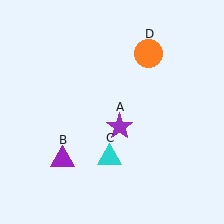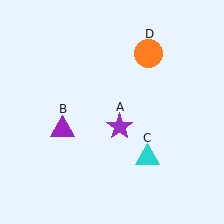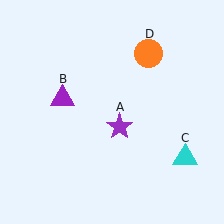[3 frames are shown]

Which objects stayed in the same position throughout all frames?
Purple star (object A) and orange circle (object D) remained stationary.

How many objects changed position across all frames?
2 objects changed position: purple triangle (object B), cyan triangle (object C).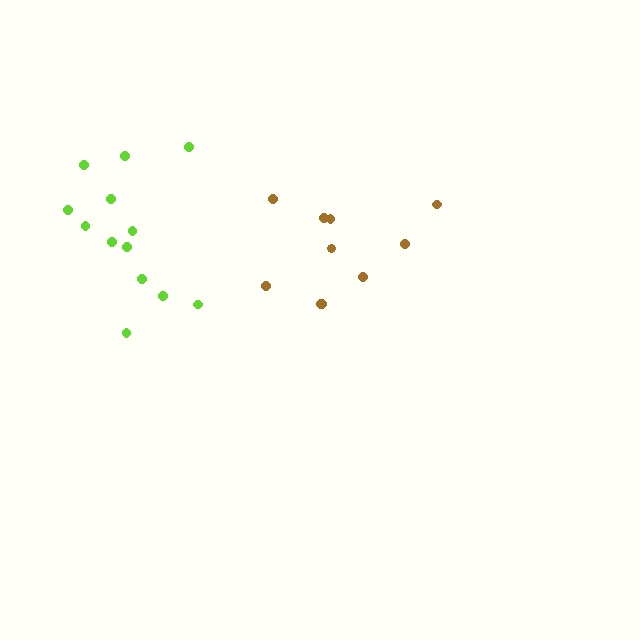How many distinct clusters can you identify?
There are 2 distinct clusters.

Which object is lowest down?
The lime cluster is bottommost.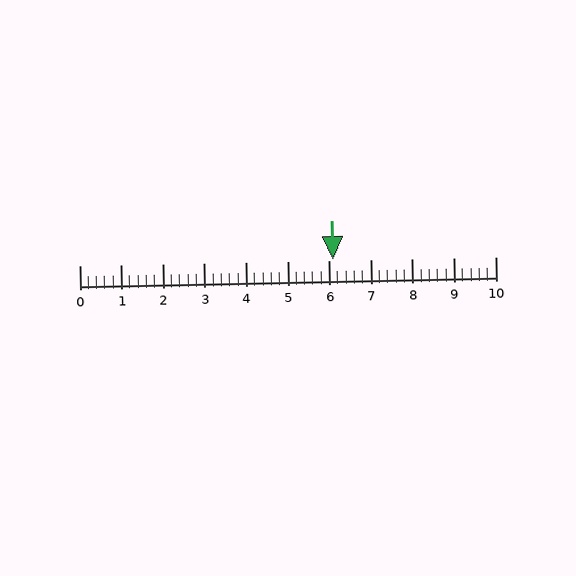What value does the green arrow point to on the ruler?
The green arrow points to approximately 6.1.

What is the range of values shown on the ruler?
The ruler shows values from 0 to 10.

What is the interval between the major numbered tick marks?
The major tick marks are spaced 1 units apart.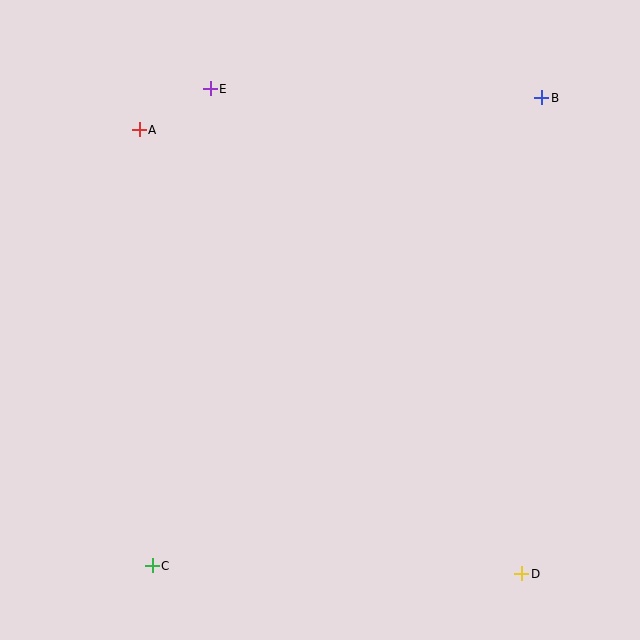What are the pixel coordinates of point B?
Point B is at (542, 98).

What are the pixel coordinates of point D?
Point D is at (522, 574).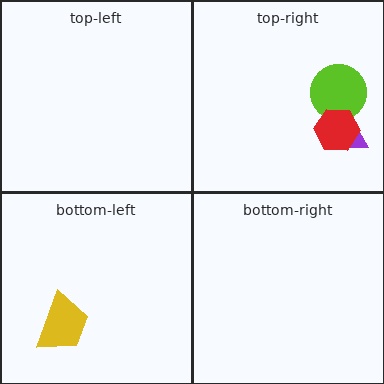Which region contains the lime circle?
The top-right region.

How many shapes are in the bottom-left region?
1.